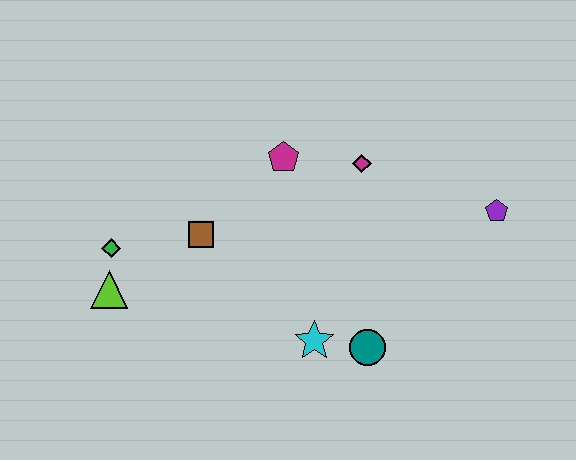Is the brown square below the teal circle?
No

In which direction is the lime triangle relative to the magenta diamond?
The lime triangle is to the left of the magenta diamond.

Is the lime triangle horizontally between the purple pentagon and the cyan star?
No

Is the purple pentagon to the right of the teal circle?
Yes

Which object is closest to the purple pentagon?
The magenta diamond is closest to the purple pentagon.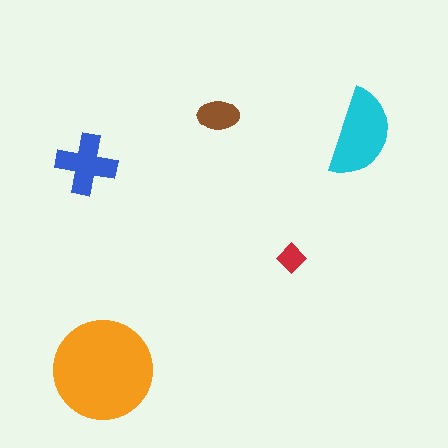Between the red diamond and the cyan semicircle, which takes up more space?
The cyan semicircle.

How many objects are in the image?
There are 5 objects in the image.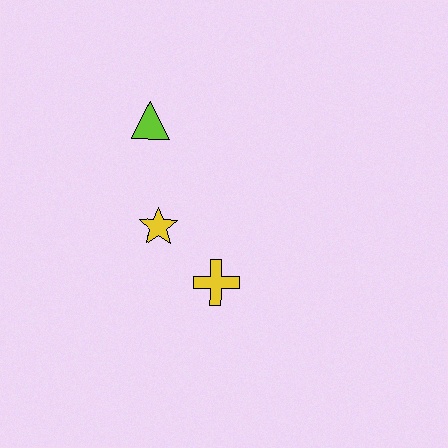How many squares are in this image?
There are no squares.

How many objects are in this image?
There are 3 objects.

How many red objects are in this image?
There are no red objects.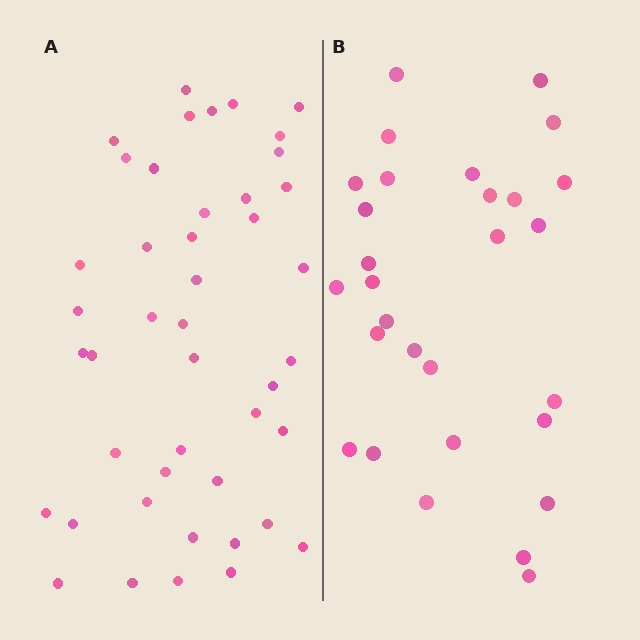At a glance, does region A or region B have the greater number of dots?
Region A (the left region) has more dots.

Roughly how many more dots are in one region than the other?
Region A has approximately 15 more dots than region B.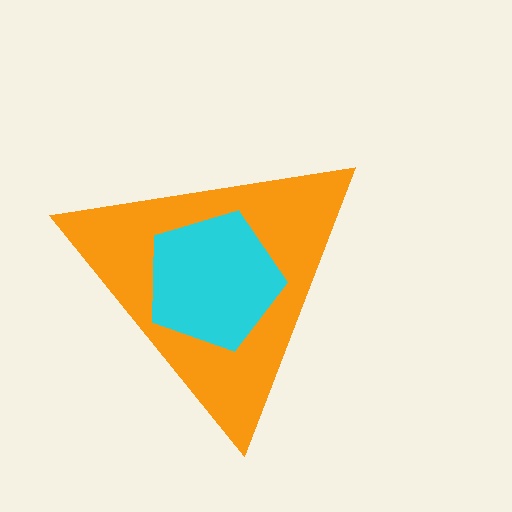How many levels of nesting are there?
2.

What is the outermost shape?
The orange triangle.